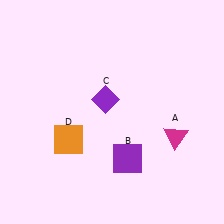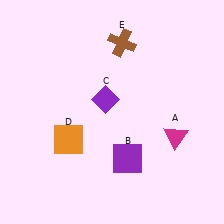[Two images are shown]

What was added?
A brown cross (E) was added in Image 2.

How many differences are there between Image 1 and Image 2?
There is 1 difference between the two images.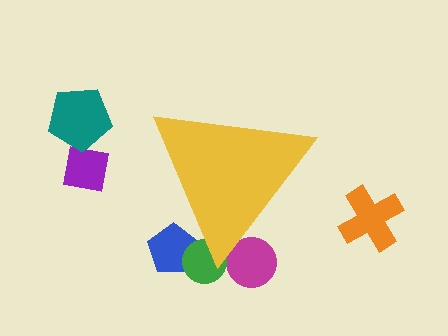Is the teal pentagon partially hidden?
No, the teal pentagon is fully visible.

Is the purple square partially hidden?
No, the purple square is fully visible.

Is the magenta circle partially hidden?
Yes, the magenta circle is partially hidden behind the yellow triangle.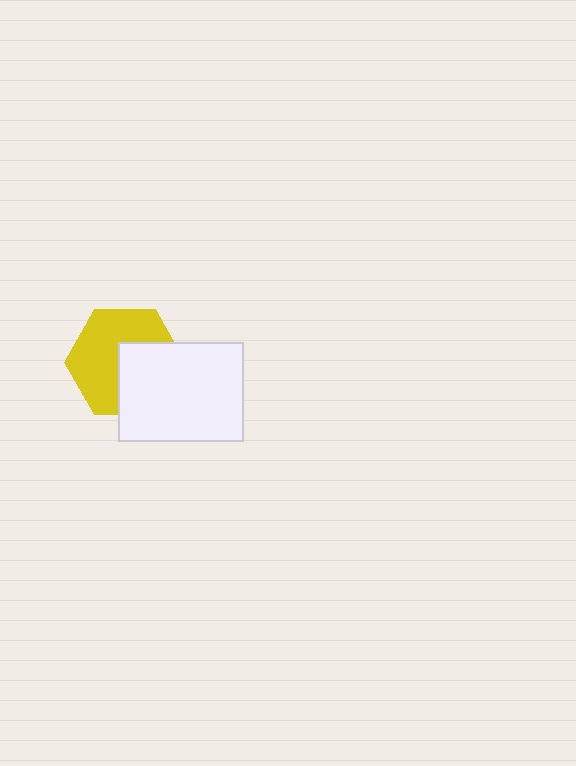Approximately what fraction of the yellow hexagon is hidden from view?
Roughly 43% of the yellow hexagon is hidden behind the white rectangle.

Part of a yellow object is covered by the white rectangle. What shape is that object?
It is a hexagon.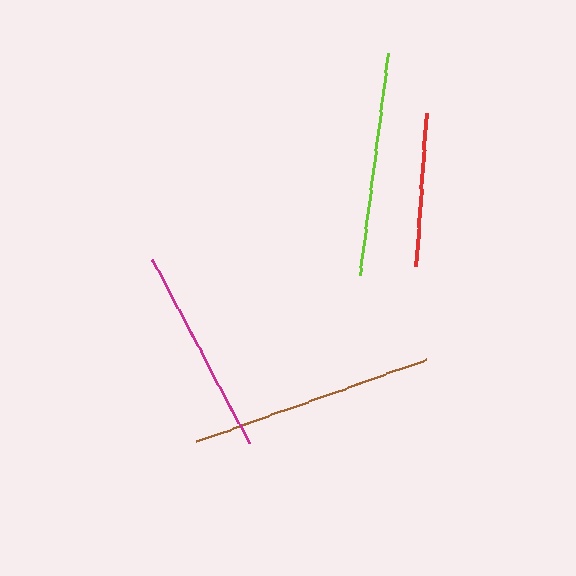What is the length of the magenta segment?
The magenta segment is approximately 208 pixels long.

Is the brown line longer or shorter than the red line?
The brown line is longer than the red line.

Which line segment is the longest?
The brown line is the longest at approximately 244 pixels.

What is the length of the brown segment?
The brown segment is approximately 244 pixels long.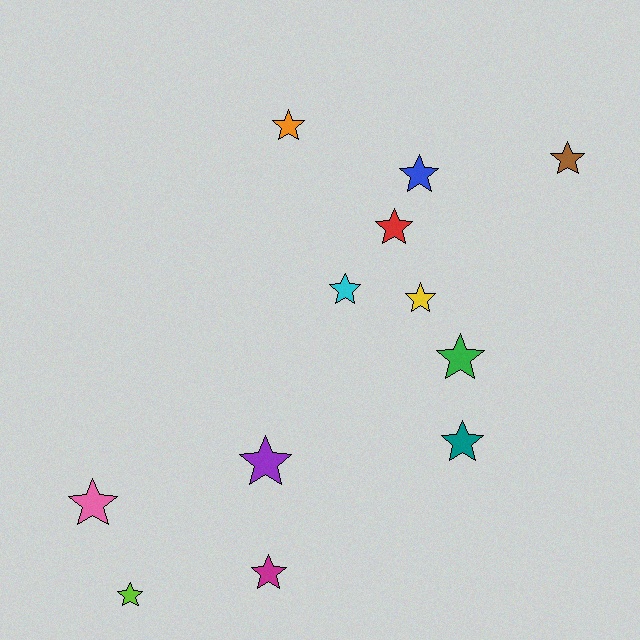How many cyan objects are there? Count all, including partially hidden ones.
There is 1 cyan object.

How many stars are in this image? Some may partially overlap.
There are 12 stars.